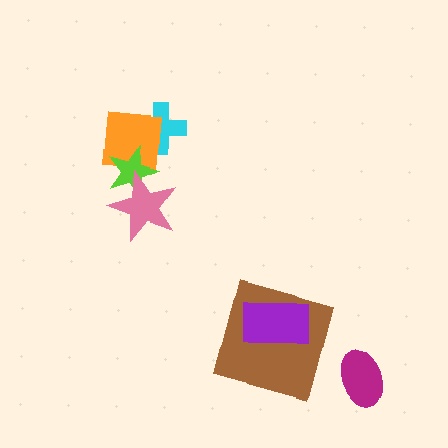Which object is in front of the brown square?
The purple rectangle is in front of the brown square.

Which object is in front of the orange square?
The lime star is in front of the orange square.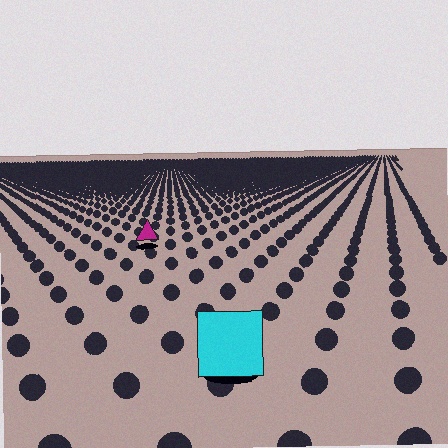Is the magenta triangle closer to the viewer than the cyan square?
No. The cyan square is closer — you can tell from the texture gradient: the ground texture is coarser near it.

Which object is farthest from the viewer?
The magenta triangle is farthest from the viewer. It appears smaller and the ground texture around it is denser.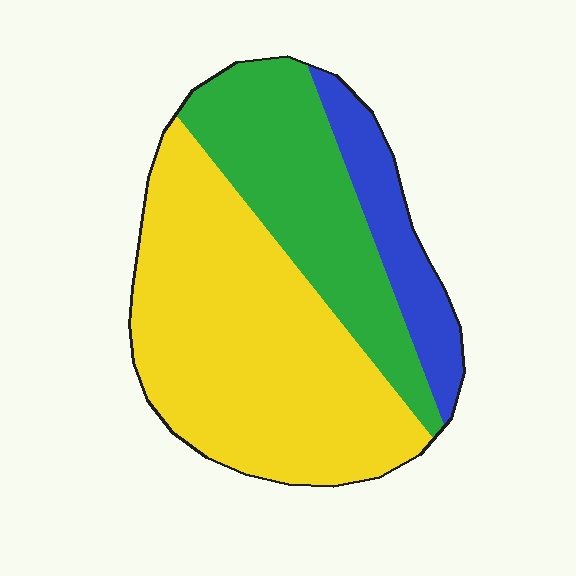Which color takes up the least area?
Blue, at roughly 15%.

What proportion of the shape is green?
Green covers around 30% of the shape.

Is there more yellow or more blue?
Yellow.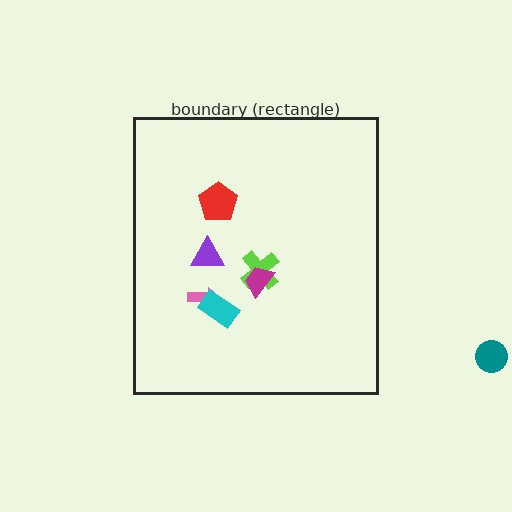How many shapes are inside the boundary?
6 inside, 1 outside.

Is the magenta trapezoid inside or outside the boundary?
Inside.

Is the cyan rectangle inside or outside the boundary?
Inside.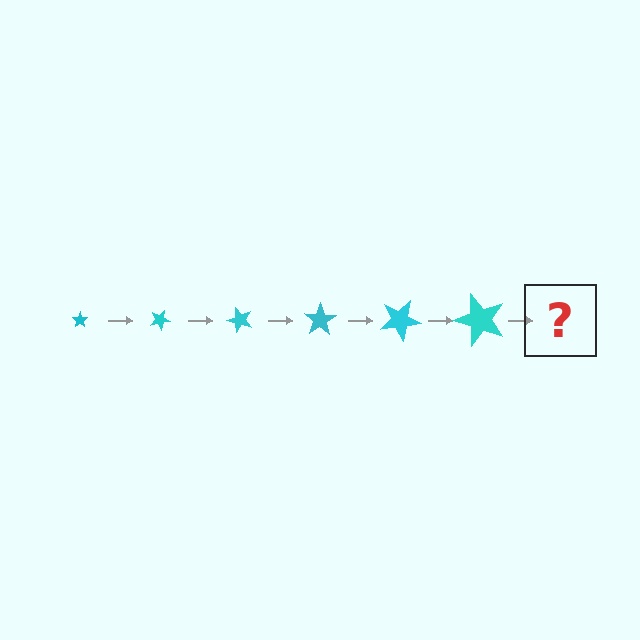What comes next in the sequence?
The next element should be a star, larger than the previous one and rotated 150 degrees from the start.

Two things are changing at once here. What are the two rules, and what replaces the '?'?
The two rules are that the star grows larger each step and it rotates 25 degrees each step. The '?' should be a star, larger than the previous one and rotated 150 degrees from the start.